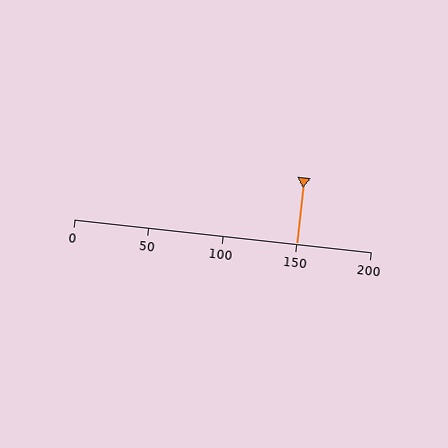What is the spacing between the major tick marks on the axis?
The major ticks are spaced 50 apart.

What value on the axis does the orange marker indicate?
The marker indicates approximately 150.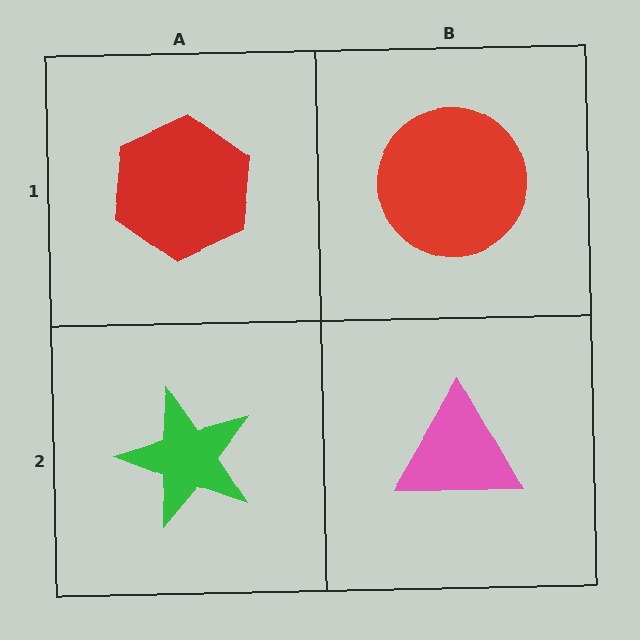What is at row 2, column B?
A pink triangle.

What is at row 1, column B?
A red circle.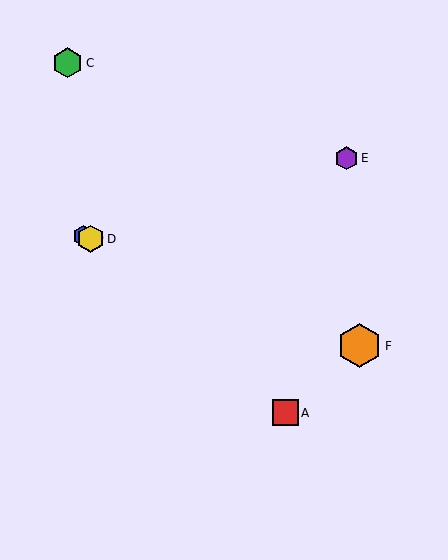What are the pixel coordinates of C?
Object C is at (68, 63).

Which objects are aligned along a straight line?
Objects B, D, F are aligned along a straight line.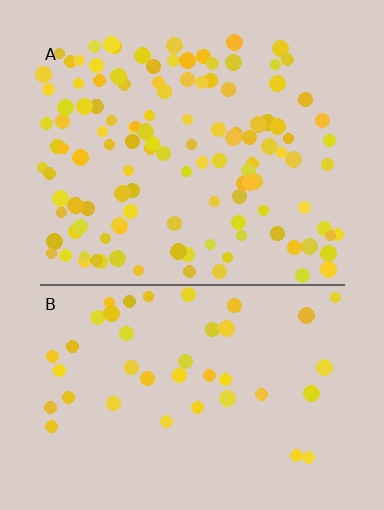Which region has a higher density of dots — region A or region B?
A (the top).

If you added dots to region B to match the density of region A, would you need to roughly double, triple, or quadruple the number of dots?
Approximately triple.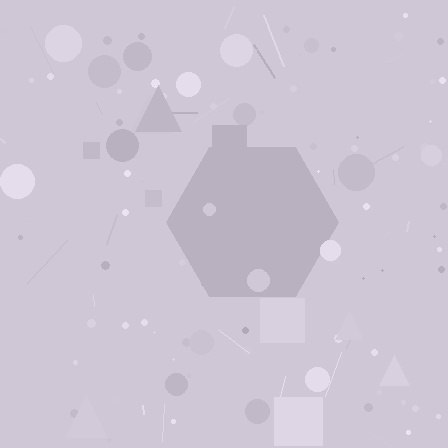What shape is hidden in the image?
A hexagon is hidden in the image.